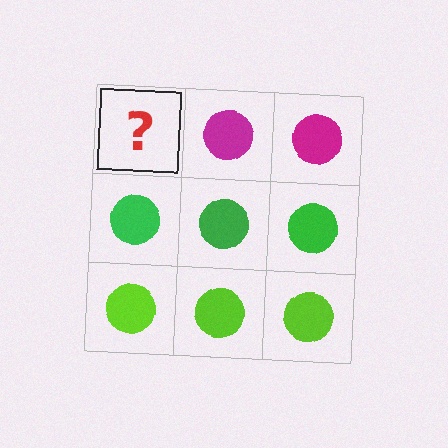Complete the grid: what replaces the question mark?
The question mark should be replaced with a magenta circle.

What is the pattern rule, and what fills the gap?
The rule is that each row has a consistent color. The gap should be filled with a magenta circle.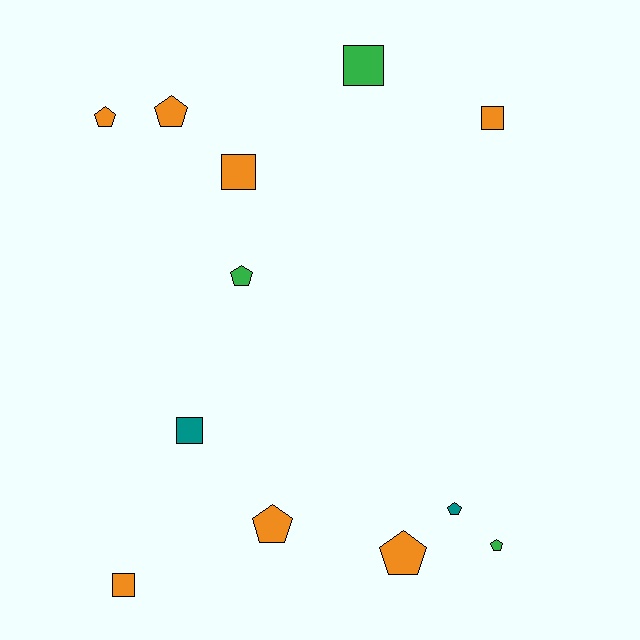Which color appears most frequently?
Orange, with 7 objects.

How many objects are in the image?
There are 12 objects.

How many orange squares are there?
There are 3 orange squares.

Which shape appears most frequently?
Pentagon, with 7 objects.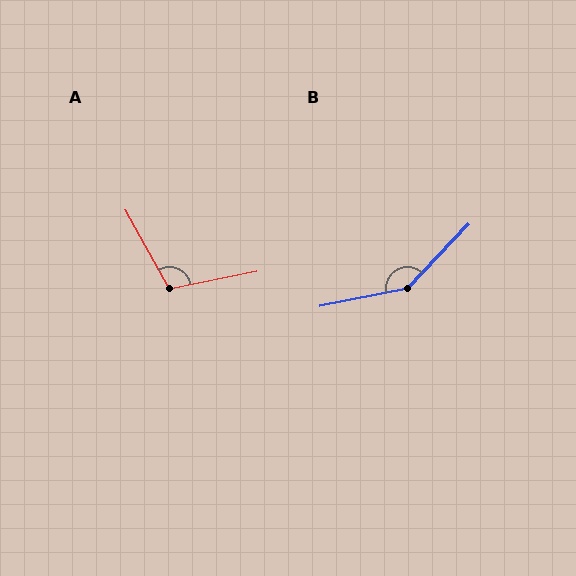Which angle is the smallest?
A, at approximately 108 degrees.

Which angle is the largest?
B, at approximately 145 degrees.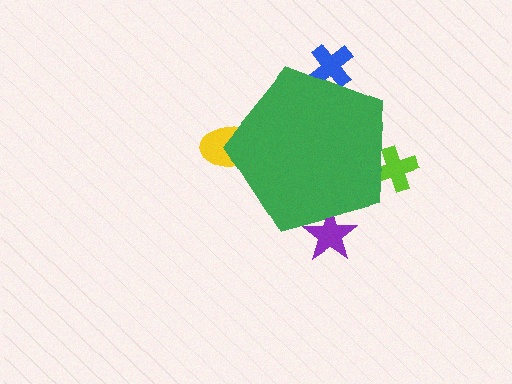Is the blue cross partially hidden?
Yes, the blue cross is partially hidden behind the green pentagon.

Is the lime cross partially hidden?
Yes, the lime cross is partially hidden behind the green pentagon.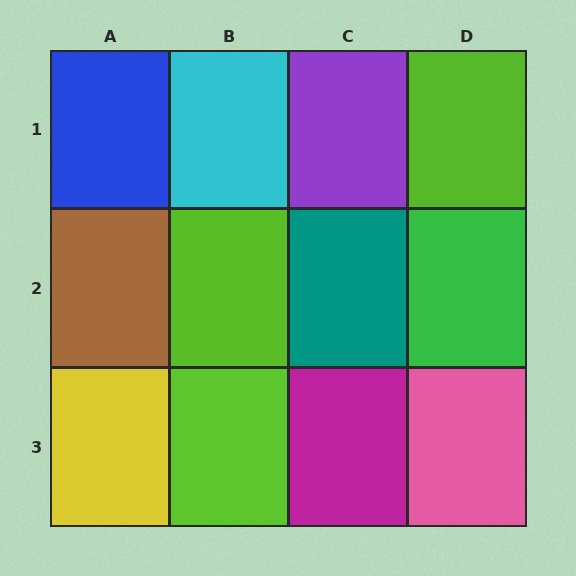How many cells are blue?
1 cell is blue.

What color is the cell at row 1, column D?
Lime.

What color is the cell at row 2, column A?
Brown.